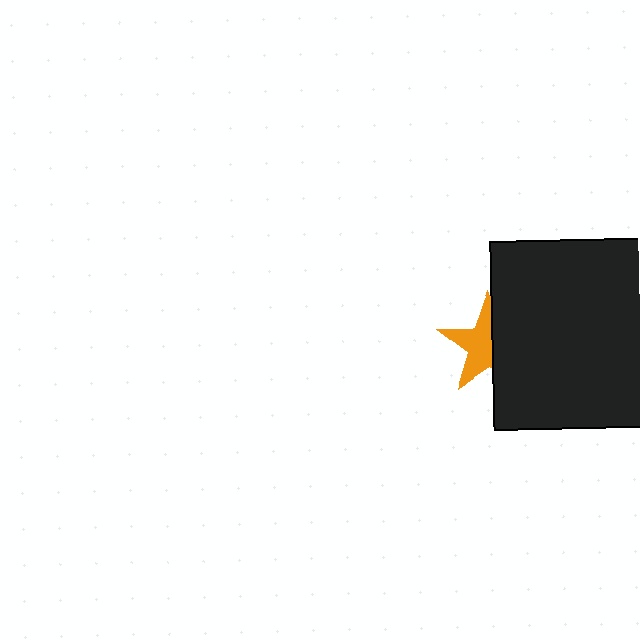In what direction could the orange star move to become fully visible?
The orange star could move left. That would shift it out from behind the black rectangle entirely.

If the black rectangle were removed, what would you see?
You would see the complete orange star.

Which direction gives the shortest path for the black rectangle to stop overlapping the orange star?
Moving right gives the shortest separation.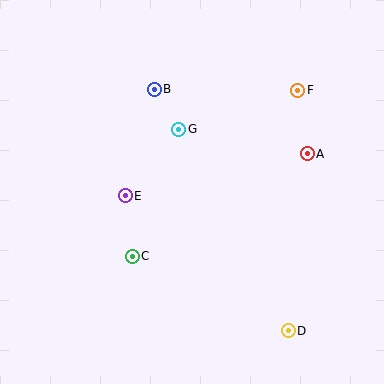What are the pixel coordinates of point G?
Point G is at (179, 129).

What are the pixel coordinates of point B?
Point B is at (154, 89).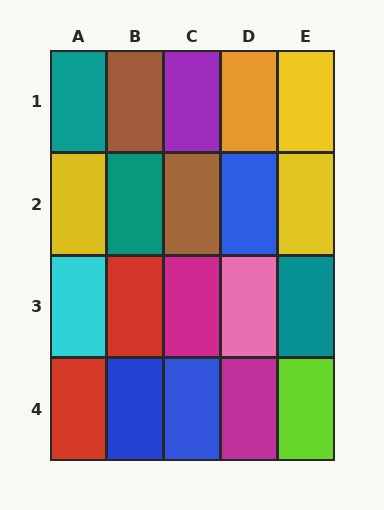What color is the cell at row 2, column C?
Brown.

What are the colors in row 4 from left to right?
Red, blue, blue, magenta, lime.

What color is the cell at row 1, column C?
Purple.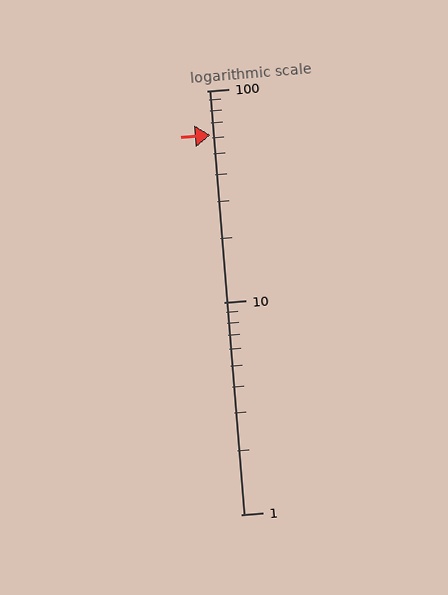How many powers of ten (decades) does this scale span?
The scale spans 2 decades, from 1 to 100.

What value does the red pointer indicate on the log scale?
The pointer indicates approximately 62.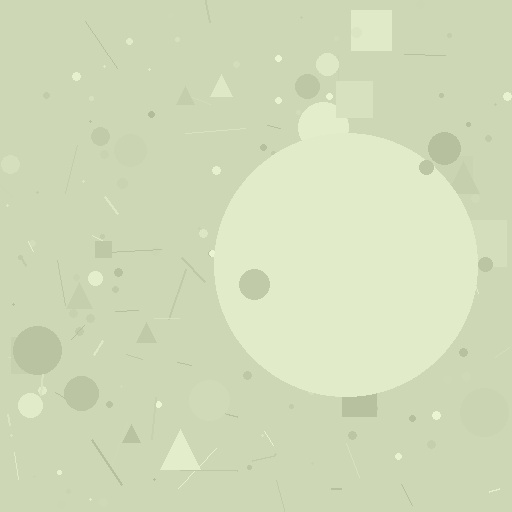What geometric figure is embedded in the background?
A circle is embedded in the background.